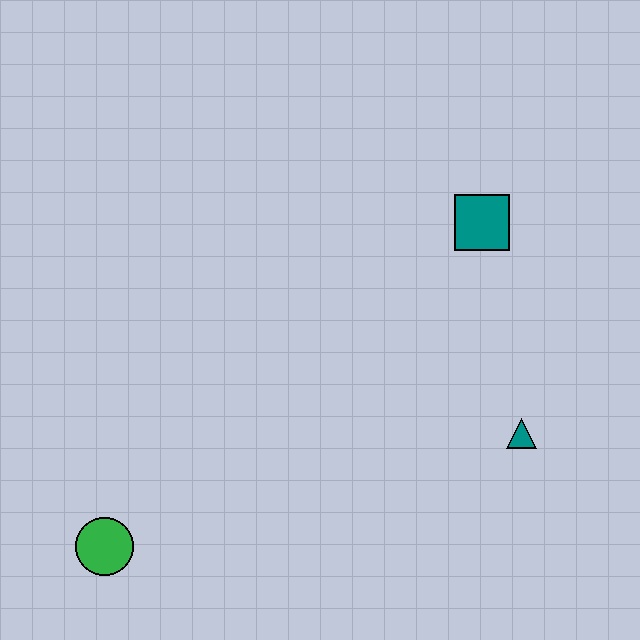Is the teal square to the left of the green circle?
No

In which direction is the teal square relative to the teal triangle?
The teal square is above the teal triangle.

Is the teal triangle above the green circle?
Yes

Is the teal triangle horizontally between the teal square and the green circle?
No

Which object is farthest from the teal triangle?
The green circle is farthest from the teal triangle.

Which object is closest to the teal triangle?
The teal square is closest to the teal triangle.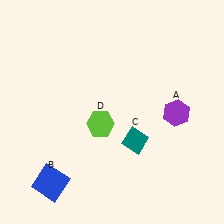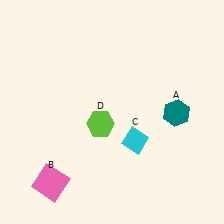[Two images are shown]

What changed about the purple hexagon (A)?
In Image 1, A is purple. In Image 2, it changed to teal.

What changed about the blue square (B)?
In Image 1, B is blue. In Image 2, it changed to pink.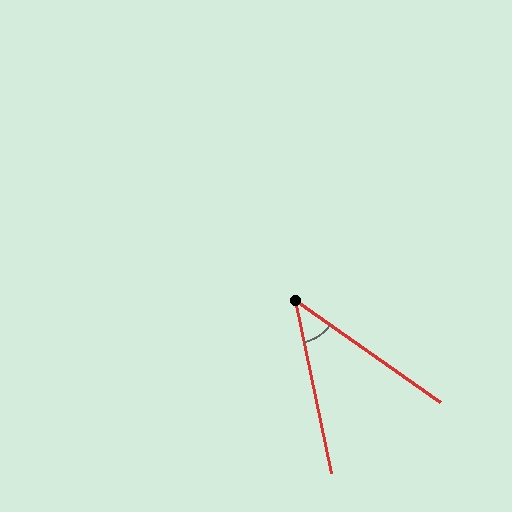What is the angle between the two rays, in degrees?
Approximately 43 degrees.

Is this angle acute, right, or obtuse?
It is acute.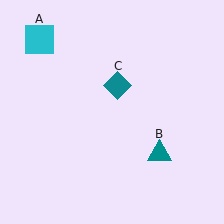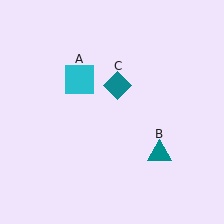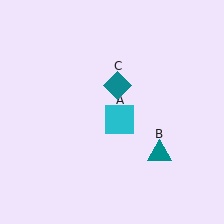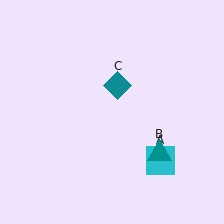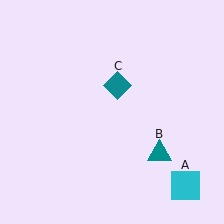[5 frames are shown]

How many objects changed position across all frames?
1 object changed position: cyan square (object A).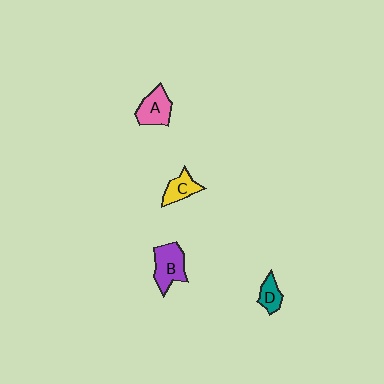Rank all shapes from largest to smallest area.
From largest to smallest: B (purple), A (pink), C (yellow), D (teal).